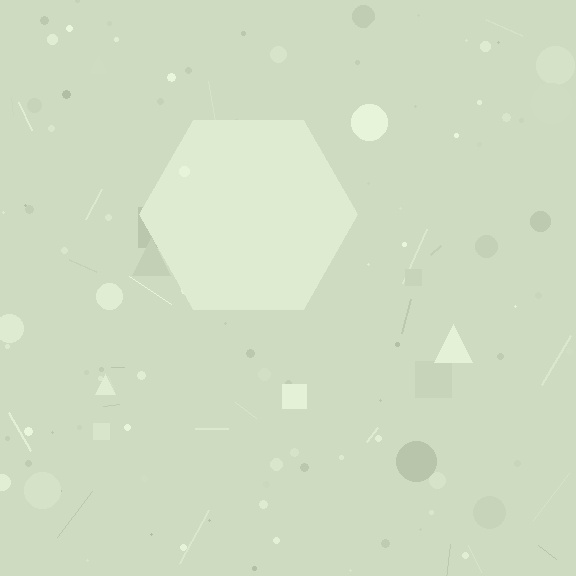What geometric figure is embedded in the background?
A hexagon is embedded in the background.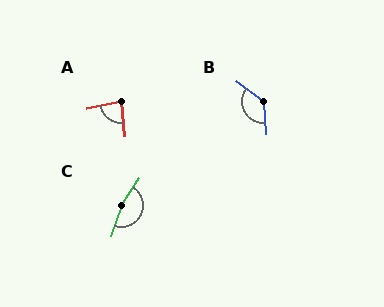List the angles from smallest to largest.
A (86°), B (131°), C (165°).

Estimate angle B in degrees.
Approximately 131 degrees.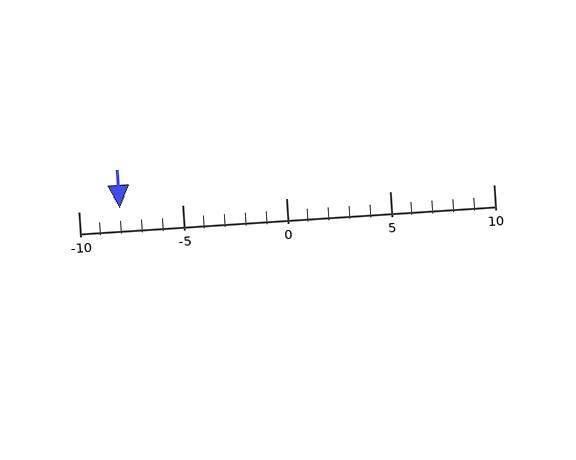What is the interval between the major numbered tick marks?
The major tick marks are spaced 5 units apart.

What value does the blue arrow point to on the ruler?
The blue arrow points to approximately -8.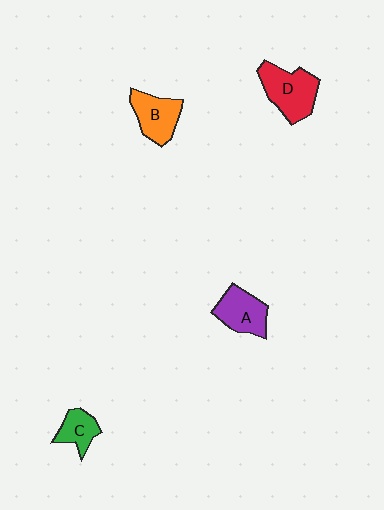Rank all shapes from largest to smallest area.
From largest to smallest: D (red), A (purple), B (orange), C (green).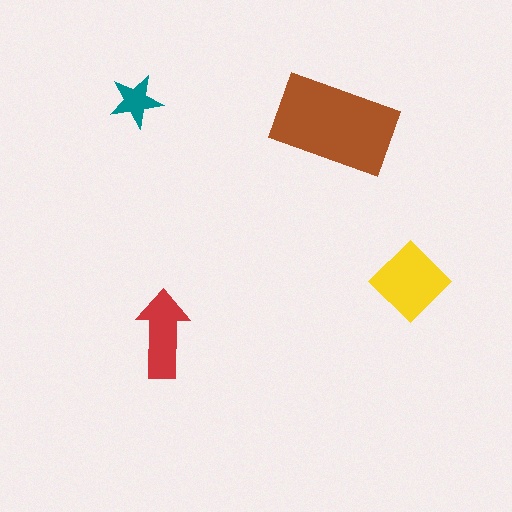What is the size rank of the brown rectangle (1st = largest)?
1st.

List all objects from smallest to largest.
The teal star, the red arrow, the yellow diamond, the brown rectangle.